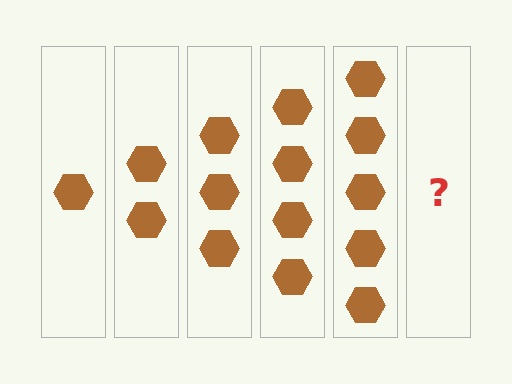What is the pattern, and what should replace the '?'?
The pattern is that each step adds one more hexagon. The '?' should be 6 hexagons.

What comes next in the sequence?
The next element should be 6 hexagons.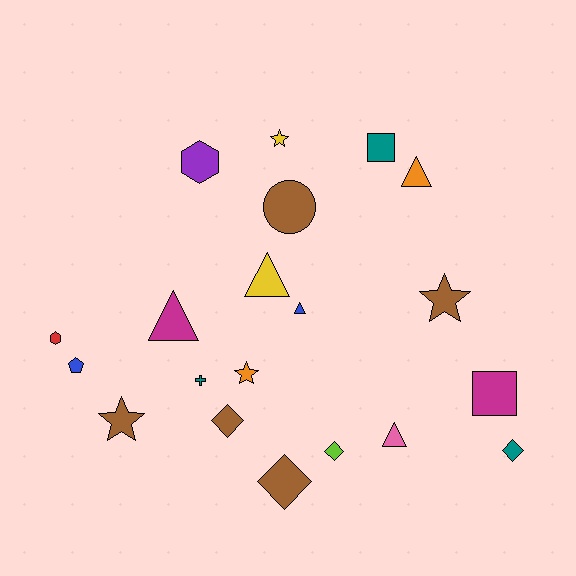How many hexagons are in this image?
There are 2 hexagons.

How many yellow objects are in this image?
There are 2 yellow objects.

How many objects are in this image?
There are 20 objects.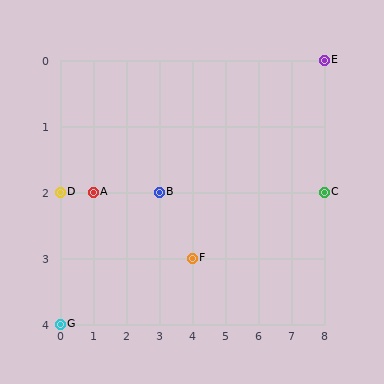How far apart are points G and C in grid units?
Points G and C are 8 columns and 2 rows apart (about 8.2 grid units diagonally).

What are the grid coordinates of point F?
Point F is at grid coordinates (4, 3).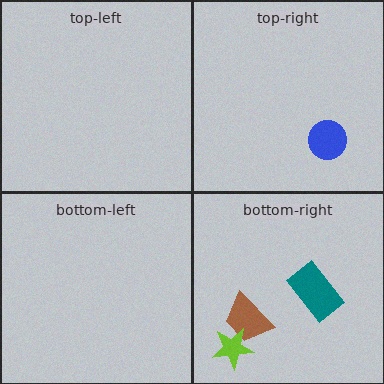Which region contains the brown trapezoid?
The bottom-right region.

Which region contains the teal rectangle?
The bottom-right region.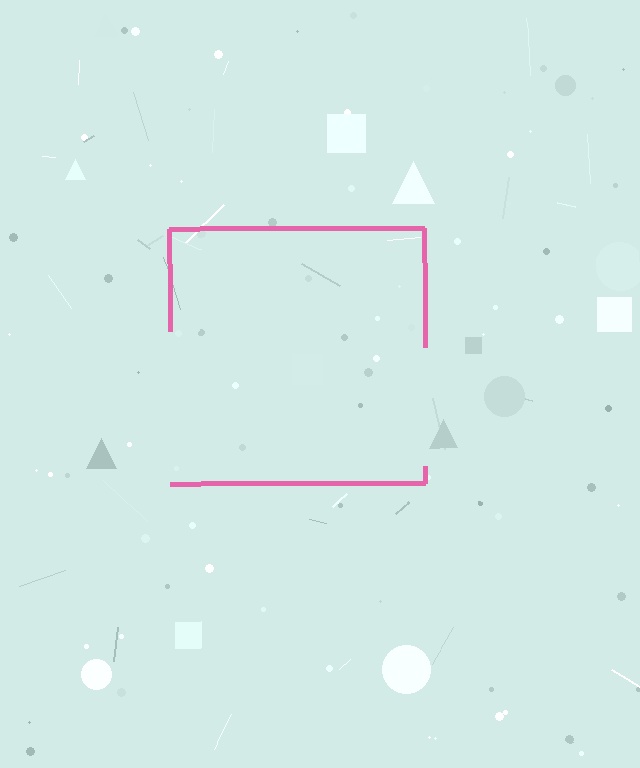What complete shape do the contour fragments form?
The contour fragments form a square.